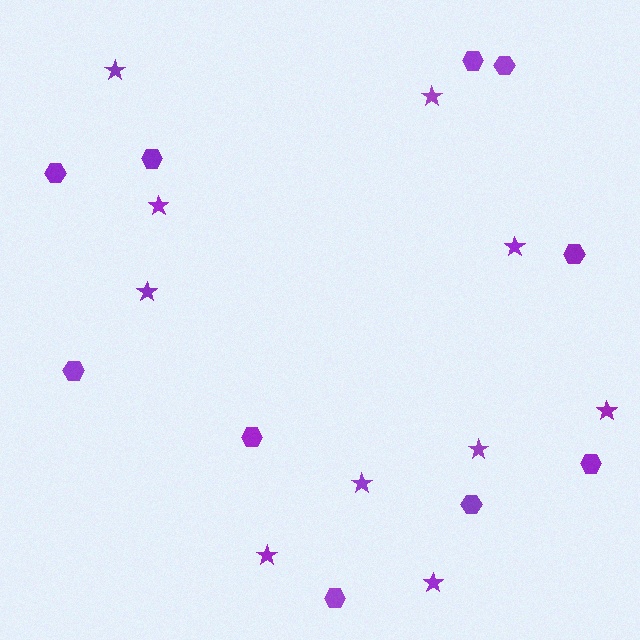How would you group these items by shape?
There are 2 groups: one group of hexagons (10) and one group of stars (10).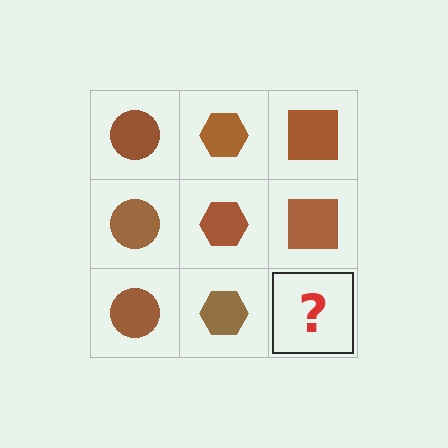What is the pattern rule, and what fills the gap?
The rule is that each column has a consistent shape. The gap should be filled with a brown square.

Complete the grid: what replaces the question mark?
The question mark should be replaced with a brown square.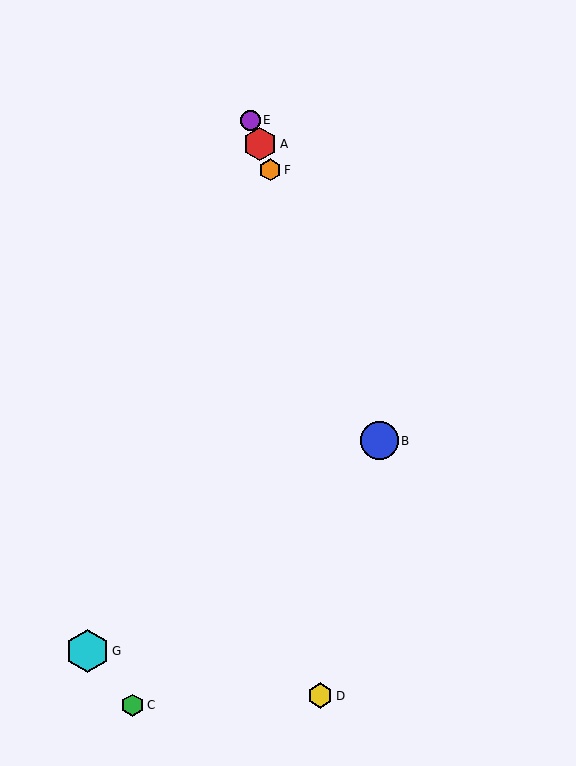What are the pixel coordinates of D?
Object D is at (320, 696).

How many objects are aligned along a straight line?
4 objects (A, B, E, F) are aligned along a straight line.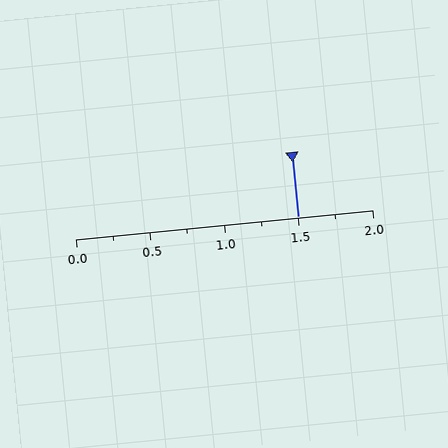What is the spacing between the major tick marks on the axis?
The major ticks are spaced 0.5 apart.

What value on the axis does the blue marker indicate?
The marker indicates approximately 1.5.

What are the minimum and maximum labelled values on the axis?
The axis runs from 0.0 to 2.0.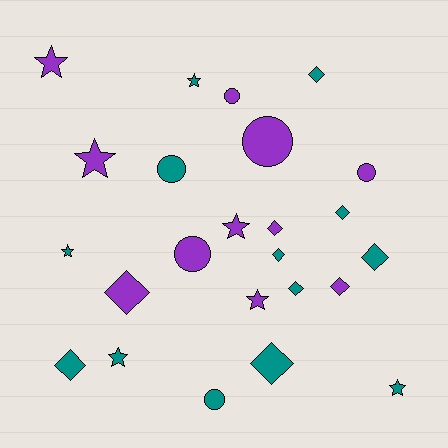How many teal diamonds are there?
There are 7 teal diamonds.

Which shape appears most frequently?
Diamond, with 10 objects.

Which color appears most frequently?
Teal, with 13 objects.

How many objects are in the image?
There are 24 objects.